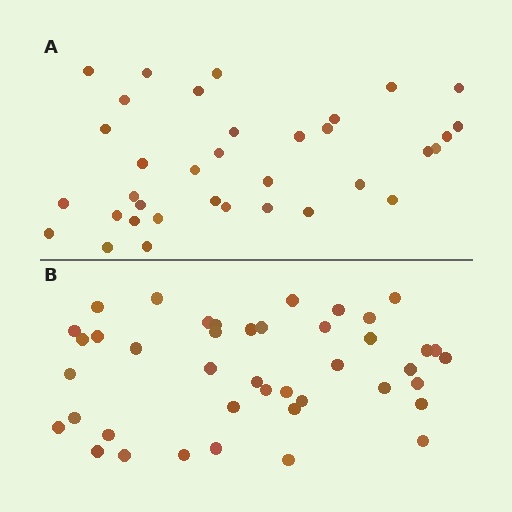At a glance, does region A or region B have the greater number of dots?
Region B (the bottom region) has more dots.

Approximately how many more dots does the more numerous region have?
Region B has roughly 8 or so more dots than region A.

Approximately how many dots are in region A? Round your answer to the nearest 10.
About 40 dots. (The exact count is 35, which rounds to 40.)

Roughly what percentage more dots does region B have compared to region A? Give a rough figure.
About 20% more.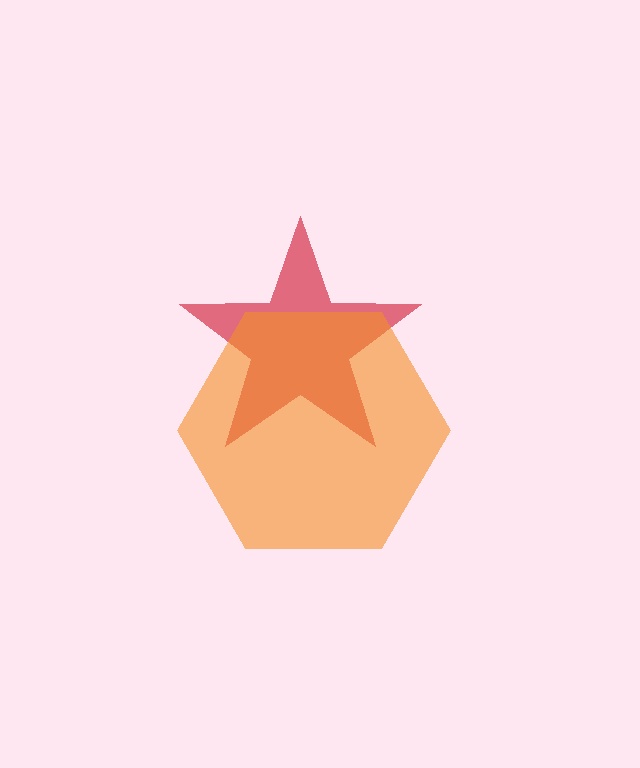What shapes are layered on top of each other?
The layered shapes are: a red star, an orange hexagon.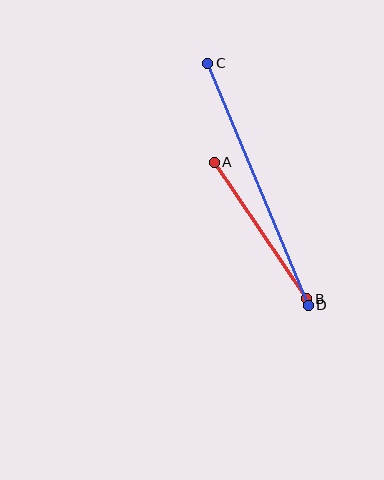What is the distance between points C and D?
The distance is approximately 262 pixels.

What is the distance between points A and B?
The distance is approximately 165 pixels.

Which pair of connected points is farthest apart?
Points C and D are farthest apart.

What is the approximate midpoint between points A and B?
The midpoint is at approximately (260, 230) pixels.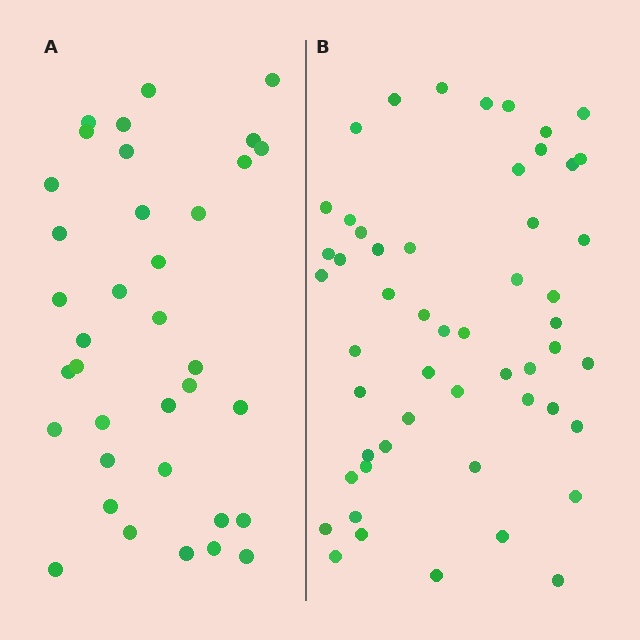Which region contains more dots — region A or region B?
Region B (the right region) has more dots.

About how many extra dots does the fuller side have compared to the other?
Region B has approximately 15 more dots than region A.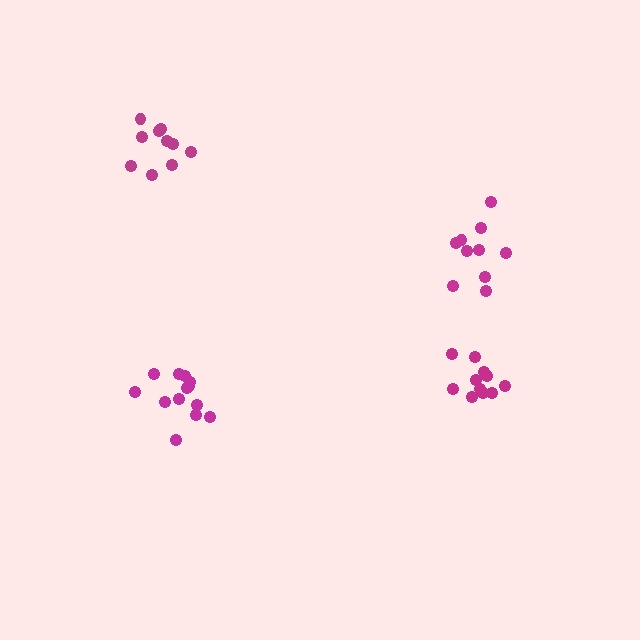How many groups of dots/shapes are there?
There are 4 groups.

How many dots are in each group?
Group 1: 10 dots, Group 2: 10 dots, Group 3: 11 dots, Group 4: 13 dots (44 total).